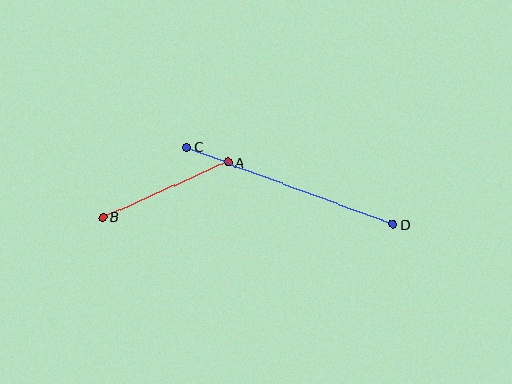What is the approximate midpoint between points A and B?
The midpoint is at approximately (165, 190) pixels.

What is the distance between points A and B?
The distance is approximately 137 pixels.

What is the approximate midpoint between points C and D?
The midpoint is at approximately (290, 186) pixels.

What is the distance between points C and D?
The distance is approximately 220 pixels.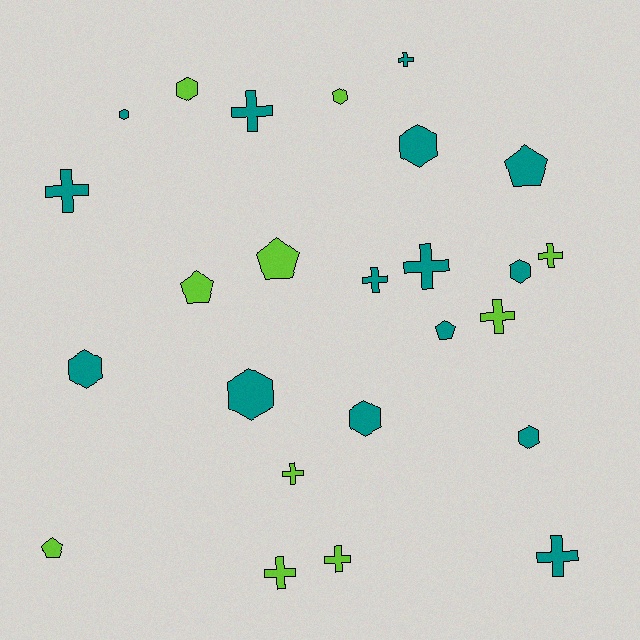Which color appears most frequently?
Teal, with 15 objects.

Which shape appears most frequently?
Cross, with 11 objects.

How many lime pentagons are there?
There are 3 lime pentagons.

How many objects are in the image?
There are 25 objects.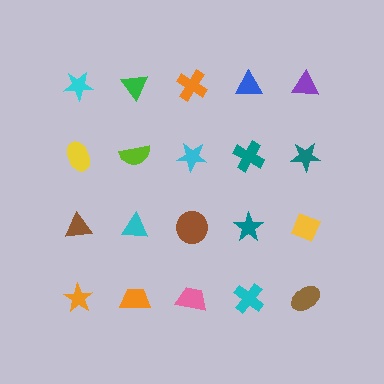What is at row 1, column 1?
A cyan star.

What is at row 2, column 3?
A cyan star.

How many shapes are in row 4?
5 shapes.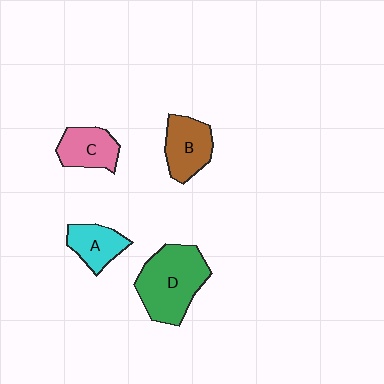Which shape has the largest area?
Shape D (green).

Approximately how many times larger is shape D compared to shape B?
Approximately 1.6 times.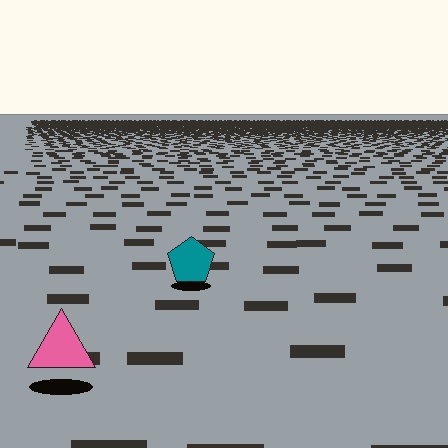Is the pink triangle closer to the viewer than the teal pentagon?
Yes. The pink triangle is closer — you can tell from the texture gradient: the ground texture is coarser near it.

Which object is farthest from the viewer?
The teal pentagon is farthest from the viewer. It appears smaller and the ground texture around it is denser.